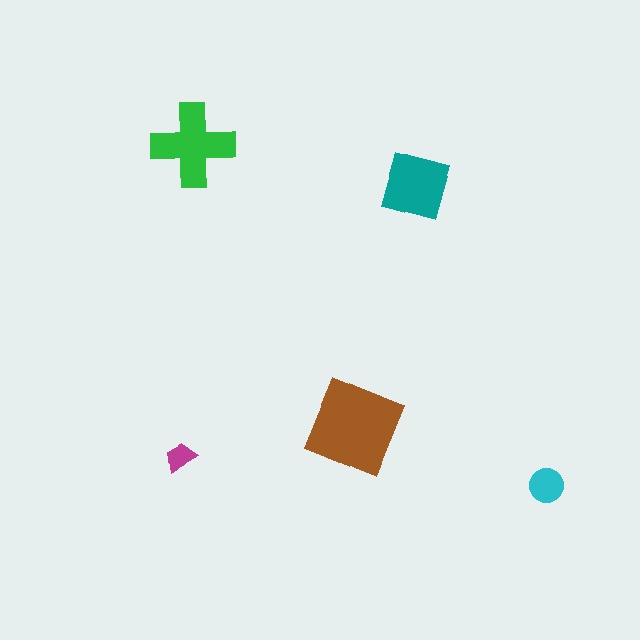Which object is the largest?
The brown square.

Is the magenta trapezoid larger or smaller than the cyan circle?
Smaller.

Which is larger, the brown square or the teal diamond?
The brown square.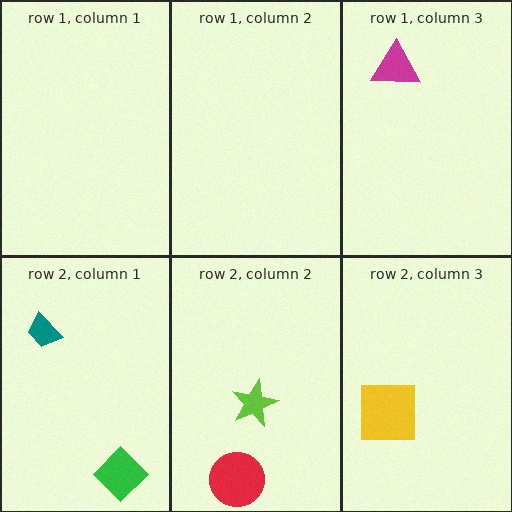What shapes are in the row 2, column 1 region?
The teal trapezoid, the green diamond.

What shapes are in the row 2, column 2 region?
The red circle, the lime star.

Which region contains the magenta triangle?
The row 1, column 3 region.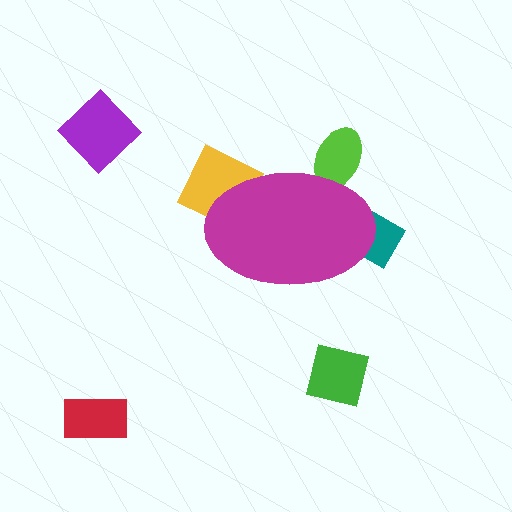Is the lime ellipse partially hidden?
Yes, the lime ellipse is partially hidden behind the magenta ellipse.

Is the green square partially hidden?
No, the green square is fully visible.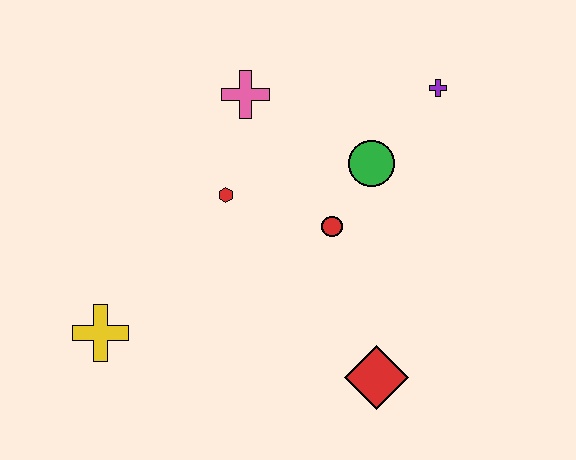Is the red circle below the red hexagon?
Yes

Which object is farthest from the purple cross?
The yellow cross is farthest from the purple cross.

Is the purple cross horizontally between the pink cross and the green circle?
No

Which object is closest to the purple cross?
The green circle is closest to the purple cross.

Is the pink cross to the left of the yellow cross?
No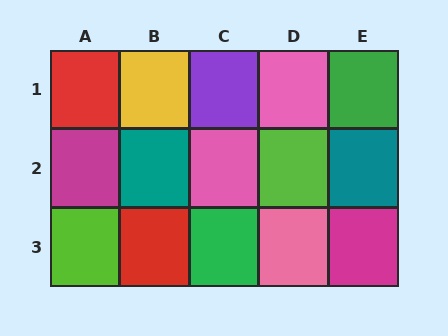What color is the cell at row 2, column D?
Lime.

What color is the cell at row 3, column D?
Pink.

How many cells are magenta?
2 cells are magenta.